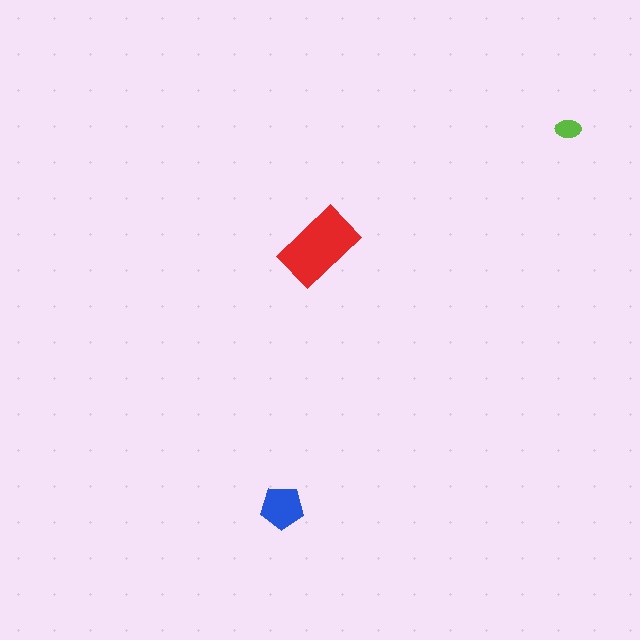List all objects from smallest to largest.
The lime ellipse, the blue pentagon, the red rectangle.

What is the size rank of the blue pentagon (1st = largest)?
2nd.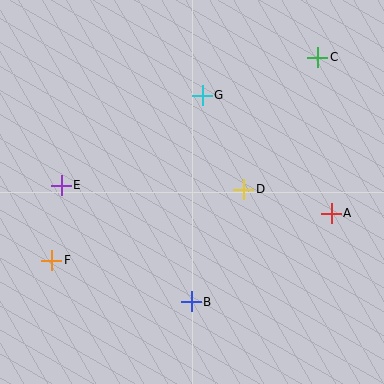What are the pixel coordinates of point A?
Point A is at (331, 213).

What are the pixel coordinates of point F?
Point F is at (52, 260).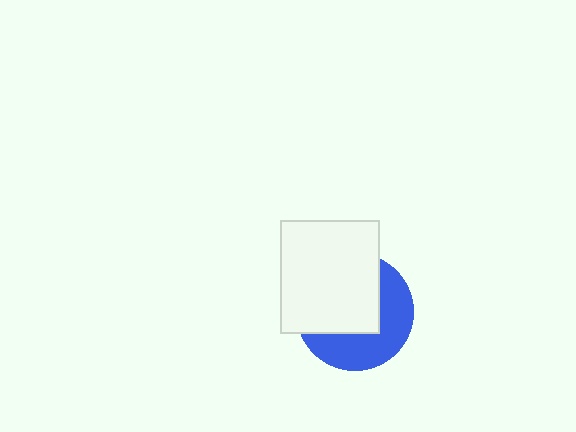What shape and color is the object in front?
The object in front is a white rectangle.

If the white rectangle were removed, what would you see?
You would see the complete blue circle.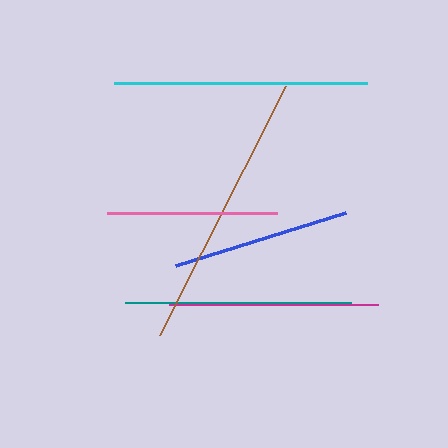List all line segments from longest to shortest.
From longest to shortest: brown, cyan, teal, magenta, blue, pink.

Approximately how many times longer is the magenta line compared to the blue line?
The magenta line is approximately 1.2 times the length of the blue line.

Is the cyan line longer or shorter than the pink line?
The cyan line is longer than the pink line.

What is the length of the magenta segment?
The magenta segment is approximately 209 pixels long.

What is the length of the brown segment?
The brown segment is approximately 280 pixels long.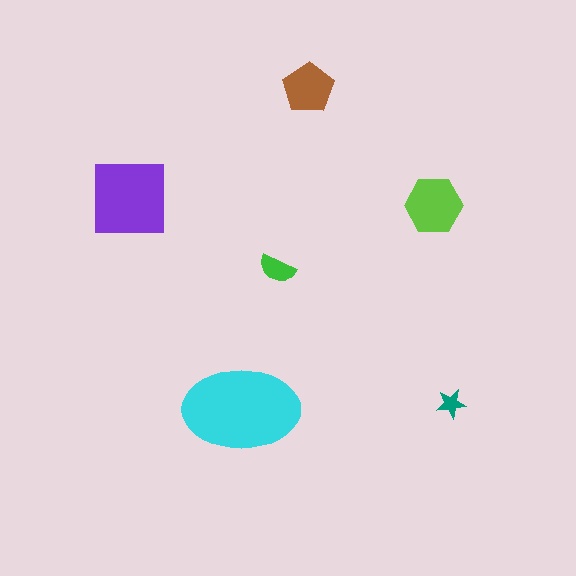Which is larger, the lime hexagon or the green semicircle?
The lime hexagon.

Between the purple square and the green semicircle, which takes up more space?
The purple square.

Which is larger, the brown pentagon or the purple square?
The purple square.